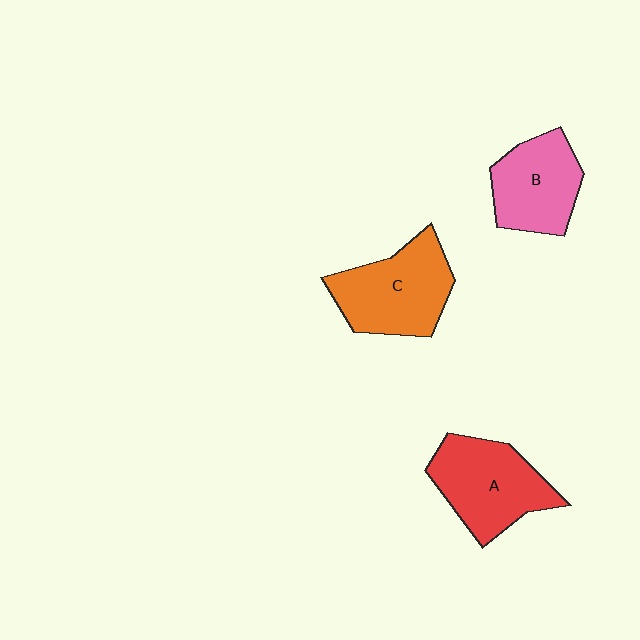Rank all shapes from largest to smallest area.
From largest to smallest: C (orange), A (red), B (pink).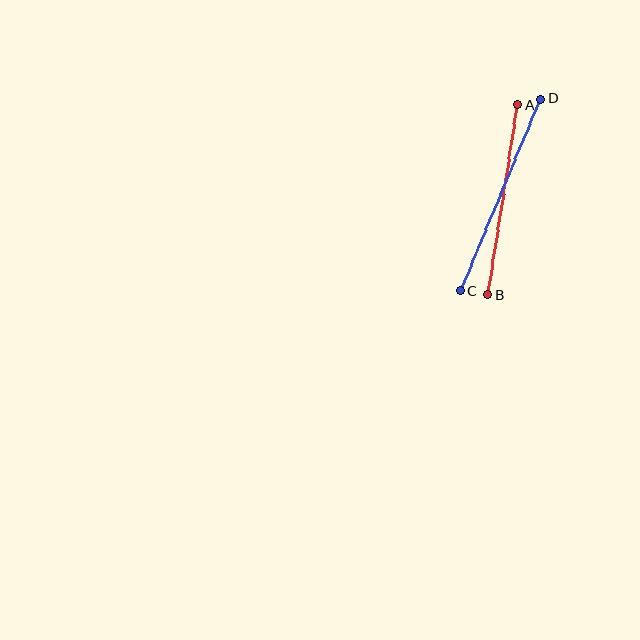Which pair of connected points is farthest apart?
Points C and D are farthest apart.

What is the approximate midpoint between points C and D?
The midpoint is at approximately (500, 195) pixels.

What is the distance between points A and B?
The distance is approximately 192 pixels.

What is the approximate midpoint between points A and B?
The midpoint is at approximately (503, 200) pixels.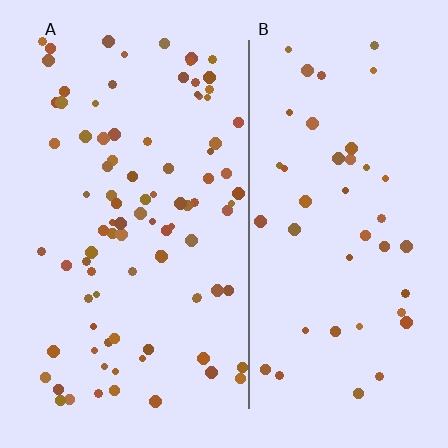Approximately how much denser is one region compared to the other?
Approximately 2.1× — region A over region B.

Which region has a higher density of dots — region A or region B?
A (the left).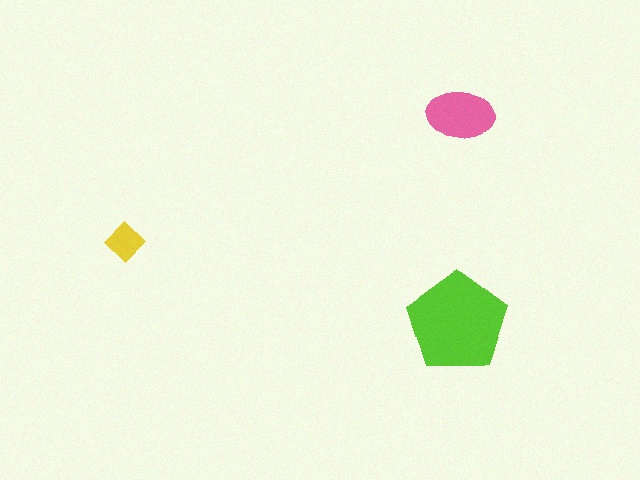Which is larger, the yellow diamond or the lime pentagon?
The lime pentagon.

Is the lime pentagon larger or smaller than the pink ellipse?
Larger.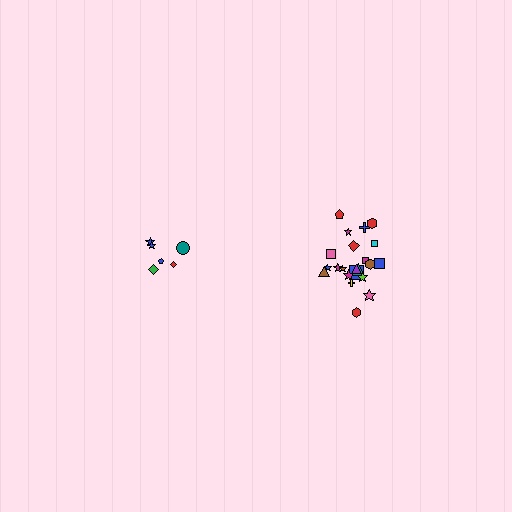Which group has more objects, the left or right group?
The right group.